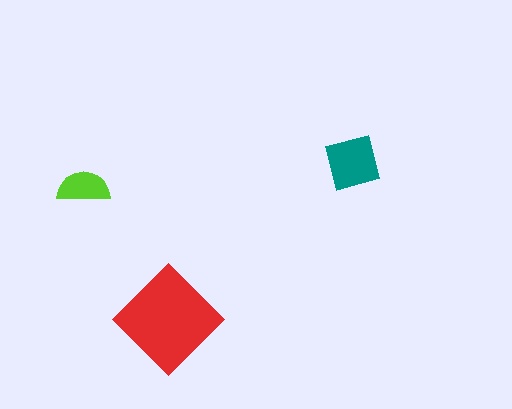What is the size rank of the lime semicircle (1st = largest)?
3rd.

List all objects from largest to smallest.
The red diamond, the teal square, the lime semicircle.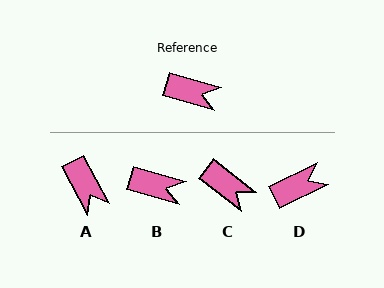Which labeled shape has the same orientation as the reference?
B.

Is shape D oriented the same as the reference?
No, it is off by about 42 degrees.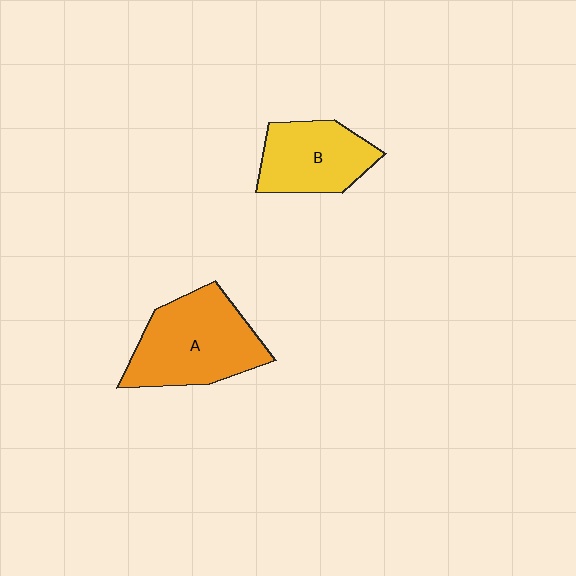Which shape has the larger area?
Shape A (orange).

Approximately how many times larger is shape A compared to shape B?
Approximately 1.4 times.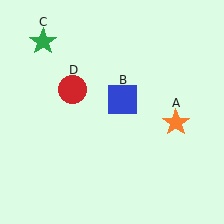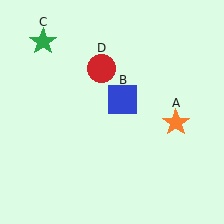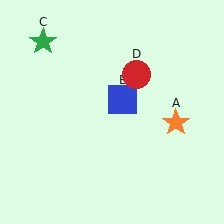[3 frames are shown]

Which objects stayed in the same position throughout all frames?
Orange star (object A) and blue square (object B) and green star (object C) remained stationary.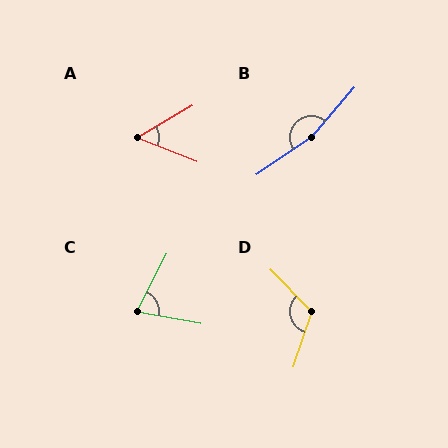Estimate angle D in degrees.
Approximately 117 degrees.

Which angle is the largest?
B, at approximately 165 degrees.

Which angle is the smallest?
A, at approximately 51 degrees.